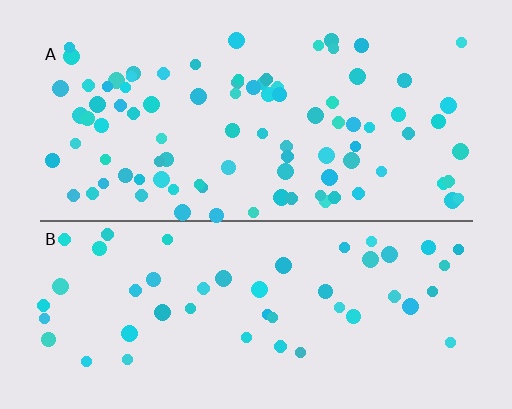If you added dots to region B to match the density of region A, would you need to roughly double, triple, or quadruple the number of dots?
Approximately double.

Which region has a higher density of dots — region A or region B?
A (the top).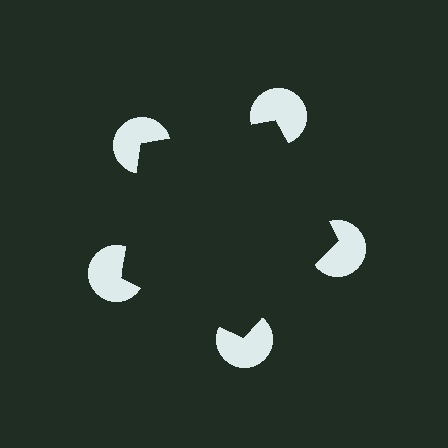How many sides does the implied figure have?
5 sides.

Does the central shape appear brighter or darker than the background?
It typically appears slightly darker than the background, even though no actual brightness change is drawn.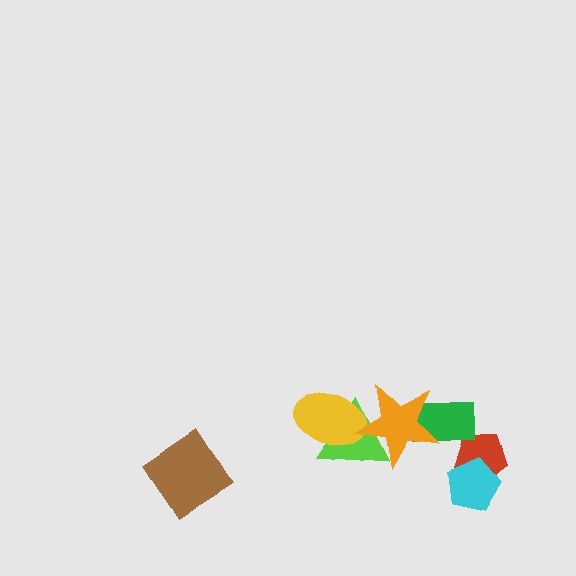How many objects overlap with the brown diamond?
0 objects overlap with the brown diamond.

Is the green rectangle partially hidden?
Yes, it is partially covered by another shape.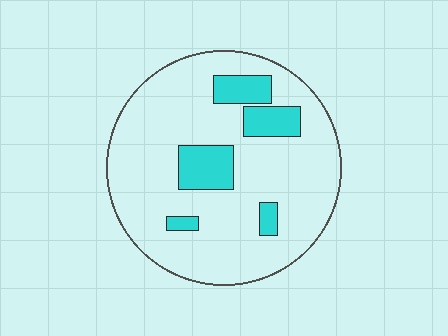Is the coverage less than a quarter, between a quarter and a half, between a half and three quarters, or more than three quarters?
Less than a quarter.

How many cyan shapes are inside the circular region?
5.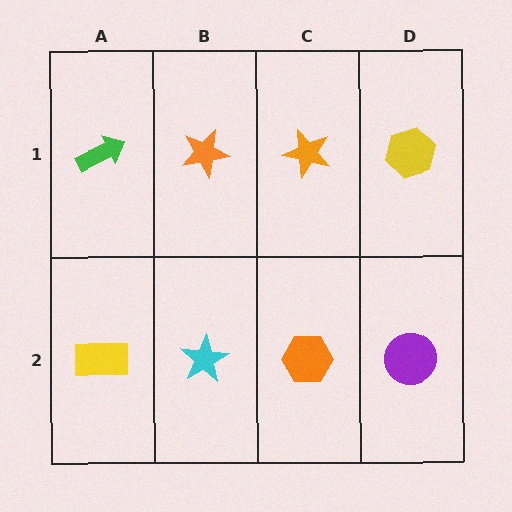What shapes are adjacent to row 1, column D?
A purple circle (row 2, column D), an orange star (row 1, column C).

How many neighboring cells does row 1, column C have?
3.